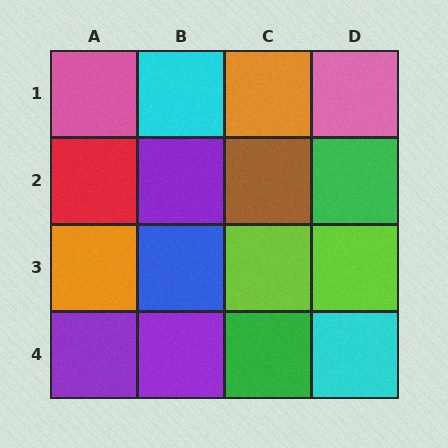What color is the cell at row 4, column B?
Purple.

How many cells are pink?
2 cells are pink.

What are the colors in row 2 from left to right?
Red, purple, brown, green.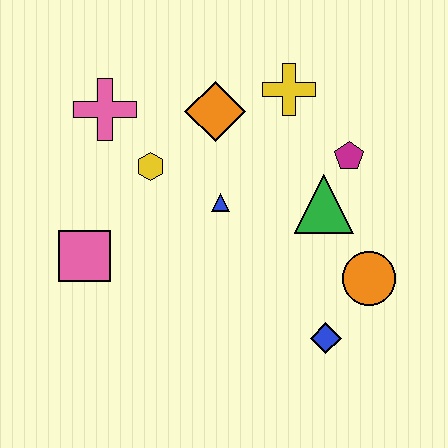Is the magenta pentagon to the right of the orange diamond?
Yes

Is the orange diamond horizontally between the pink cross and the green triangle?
Yes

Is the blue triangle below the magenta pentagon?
Yes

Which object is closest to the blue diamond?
The orange circle is closest to the blue diamond.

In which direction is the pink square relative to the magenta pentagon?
The pink square is to the left of the magenta pentagon.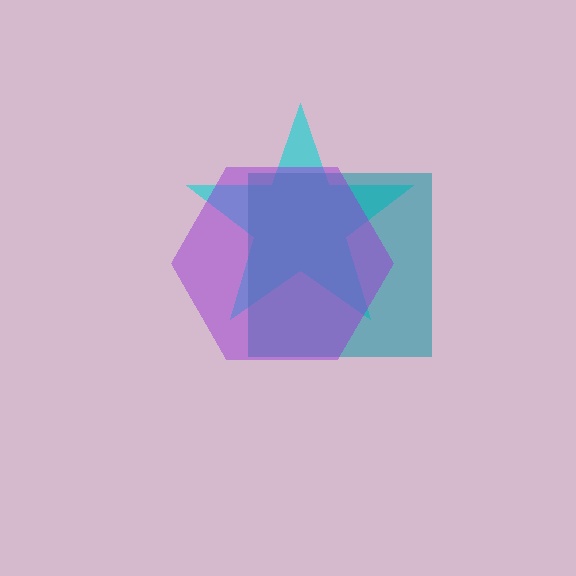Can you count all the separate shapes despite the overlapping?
Yes, there are 3 separate shapes.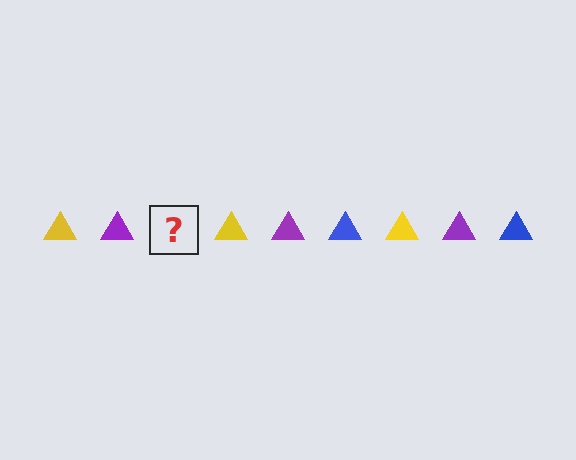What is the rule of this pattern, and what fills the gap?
The rule is that the pattern cycles through yellow, purple, blue triangles. The gap should be filled with a blue triangle.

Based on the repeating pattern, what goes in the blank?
The blank should be a blue triangle.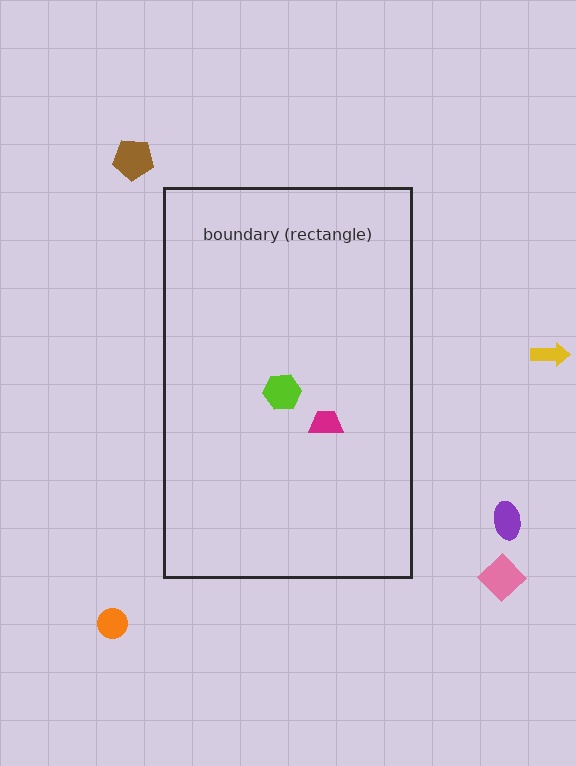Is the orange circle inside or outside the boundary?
Outside.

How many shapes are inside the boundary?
2 inside, 5 outside.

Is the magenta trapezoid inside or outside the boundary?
Inside.